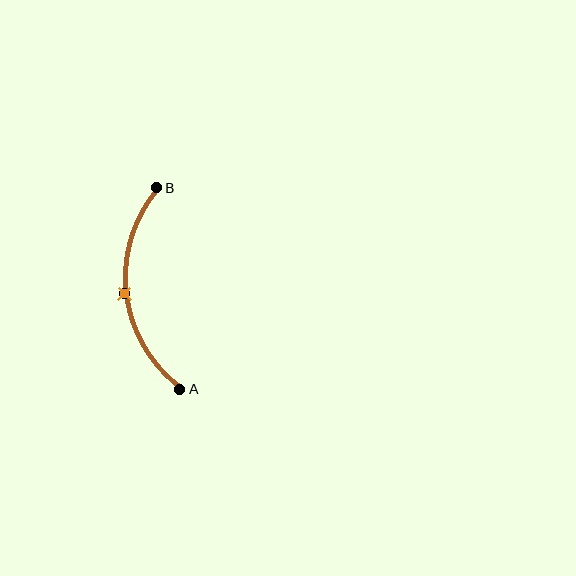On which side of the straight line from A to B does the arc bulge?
The arc bulges to the left of the straight line connecting A and B.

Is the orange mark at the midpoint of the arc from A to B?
Yes. The orange mark lies on the arc at equal arc-length from both A and B — it is the arc midpoint.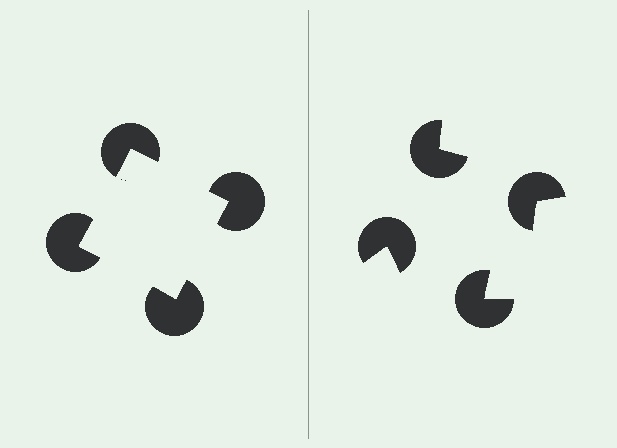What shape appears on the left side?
An illusory square.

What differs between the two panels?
The pac-man discs are positioned identically on both sides; only the wedge orientations differ. On the left they align to a square; on the right they are misaligned.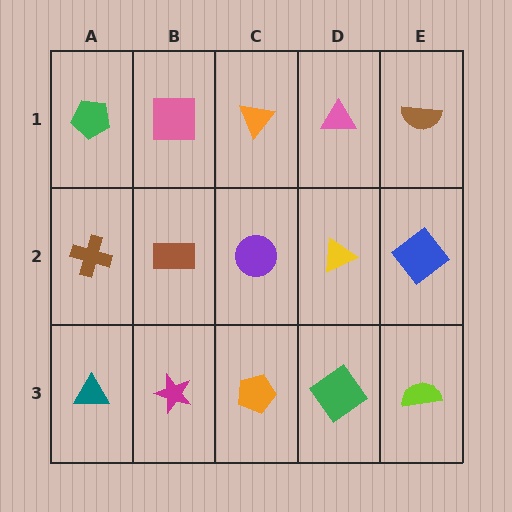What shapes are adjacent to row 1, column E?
A blue diamond (row 2, column E), a pink triangle (row 1, column D).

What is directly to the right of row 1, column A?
A pink square.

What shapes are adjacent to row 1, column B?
A brown rectangle (row 2, column B), a green pentagon (row 1, column A), an orange triangle (row 1, column C).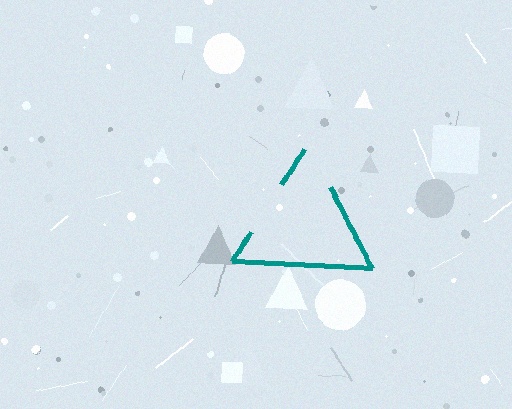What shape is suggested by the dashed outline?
The dashed outline suggests a triangle.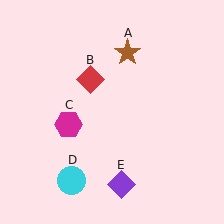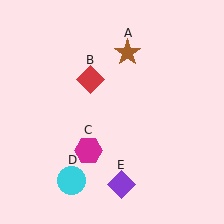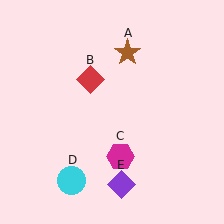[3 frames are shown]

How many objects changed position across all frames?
1 object changed position: magenta hexagon (object C).